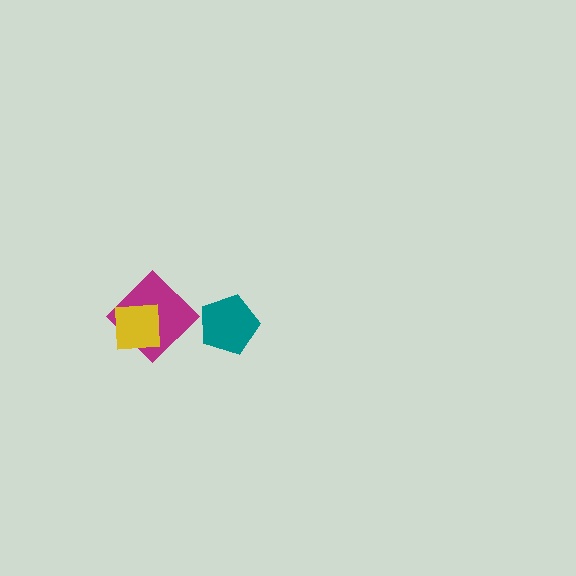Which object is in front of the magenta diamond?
The yellow square is in front of the magenta diamond.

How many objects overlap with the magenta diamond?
1 object overlaps with the magenta diamond.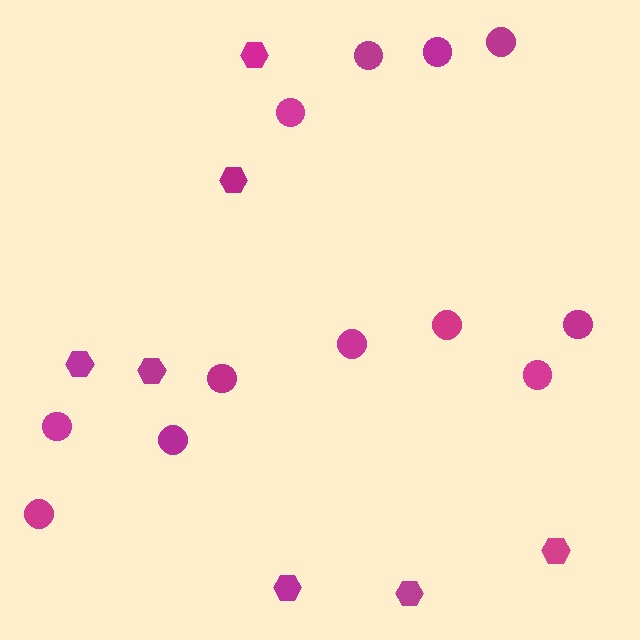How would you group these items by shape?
There are 2 groups: one group of hexagons (7) and one group of circles (12).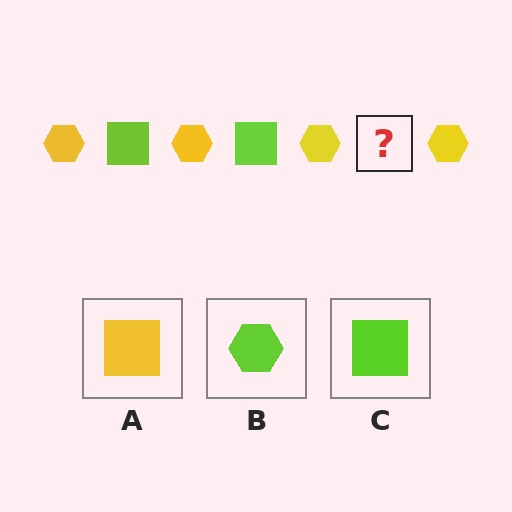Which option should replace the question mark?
Option C.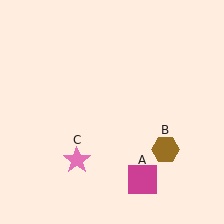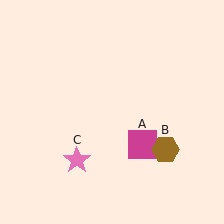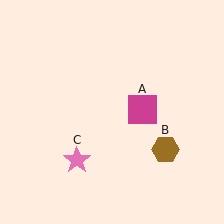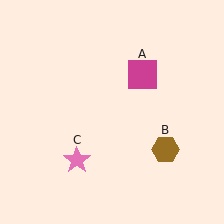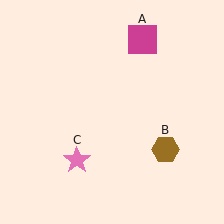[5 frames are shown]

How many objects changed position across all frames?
1 object changed position: magenta square (object A).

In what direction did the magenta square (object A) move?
The magenta square (object A) moved up.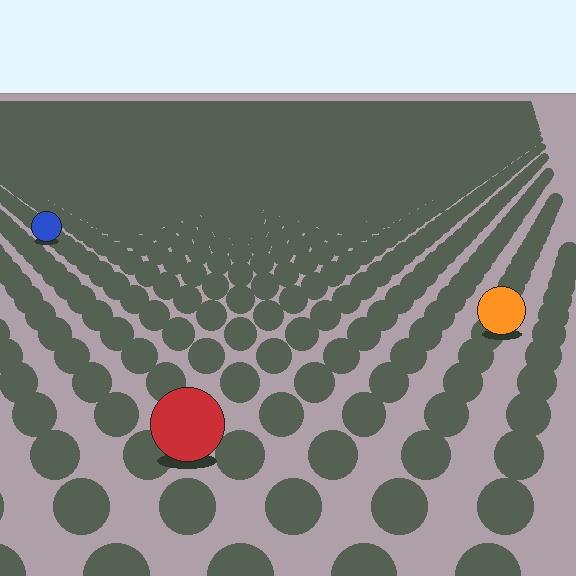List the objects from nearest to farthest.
From nearest to farthest: the red circle, the orange circle, the blue circle.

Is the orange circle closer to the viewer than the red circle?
No. The red circle is closer — you can tell from the texture gradient: the ground texture is coarser near it.